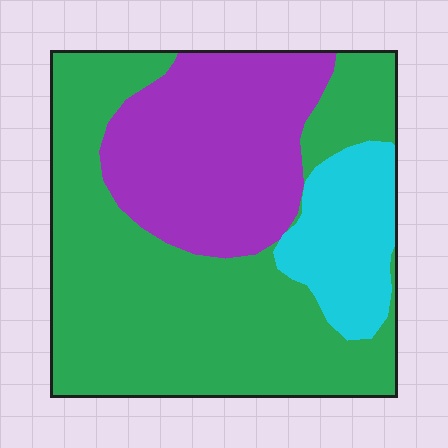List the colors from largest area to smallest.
From largest to smallest: green, purple, cyan.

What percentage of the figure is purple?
Purple takes up between a quarter and a half of the figure.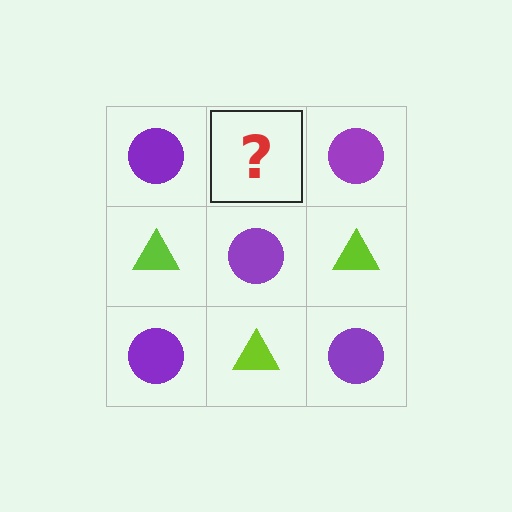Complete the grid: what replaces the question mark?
The question mark should be replaced with a lime triangle.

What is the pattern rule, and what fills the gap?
The rule is that it alternates purple circle and lime triangle in a checkerboard pattern. The gap should be filled with a lime triangle.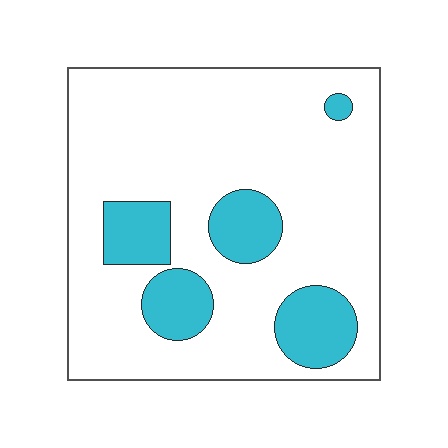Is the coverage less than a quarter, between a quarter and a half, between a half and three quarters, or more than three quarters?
Less than a quarter.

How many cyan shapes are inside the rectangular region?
5.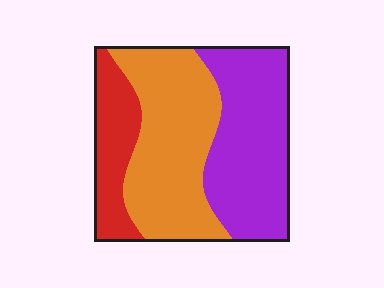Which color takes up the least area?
Red, at roughly 20%.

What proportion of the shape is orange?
Orange covers 42% of the shape.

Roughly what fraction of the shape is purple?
Purple takes up between a third and a half of the shape.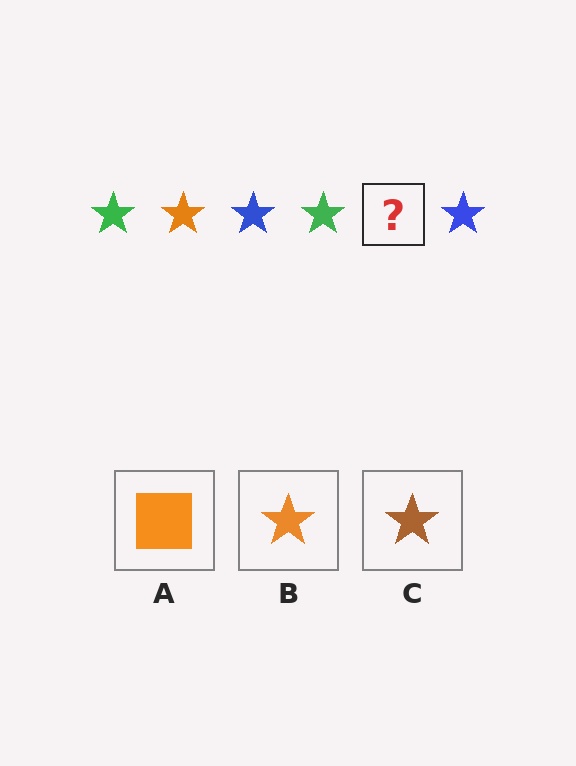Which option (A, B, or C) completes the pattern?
B.